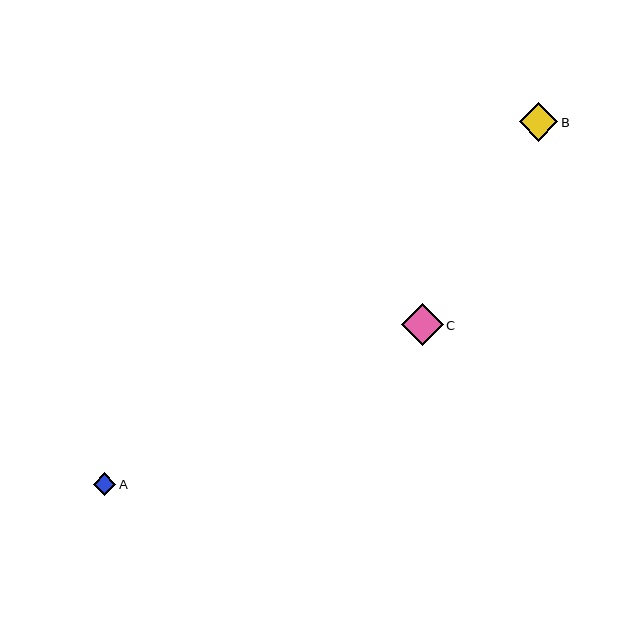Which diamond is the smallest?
Diamond A is the smallest with a size of approximately 23 pixels.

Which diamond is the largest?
Diamond C is the largest with a size of approximately 41 pixels.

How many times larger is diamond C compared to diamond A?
Diamond C is approximately 1.8 times the size of diamond A.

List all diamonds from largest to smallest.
From largest to smallest: C, B, A.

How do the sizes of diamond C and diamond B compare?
Diamond C and diamond B are approximately the same size.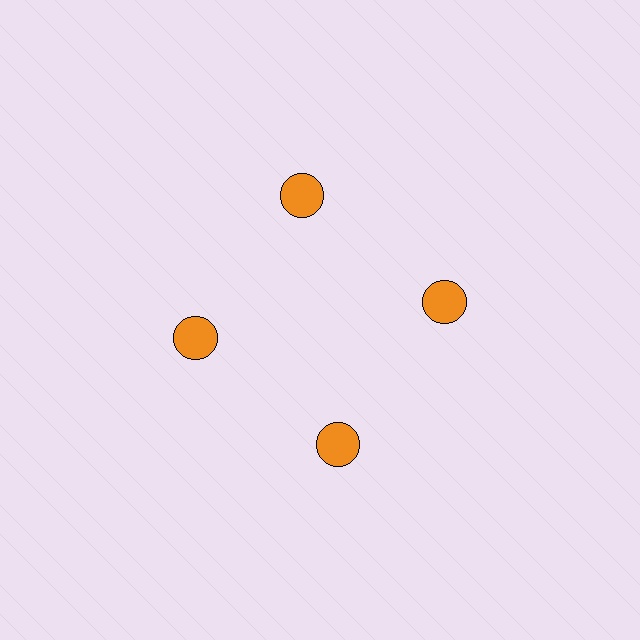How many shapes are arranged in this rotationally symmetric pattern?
There are 4 shapes, arranged in 4 groups of 1.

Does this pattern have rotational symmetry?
Yes, this pattern has 4-fold rotational symmetry. It looks the same after rotating 90 degrees around the center.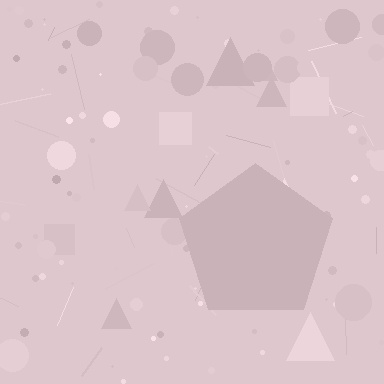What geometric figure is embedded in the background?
A pentagon is embedded in the background.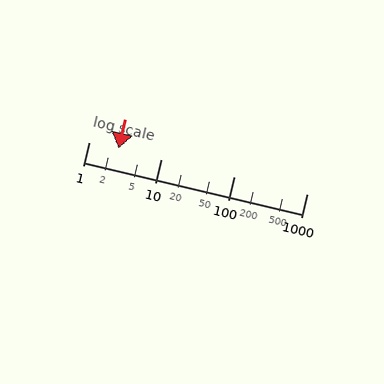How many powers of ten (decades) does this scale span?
The scale spans 3 decades, from 1 to 1000.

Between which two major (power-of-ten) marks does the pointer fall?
The pointer is between 1 and 10.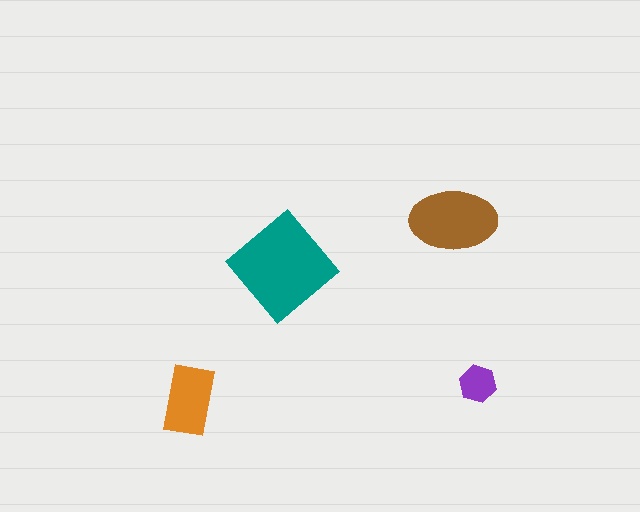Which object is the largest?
The teal diamond.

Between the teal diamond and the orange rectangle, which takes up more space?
The teal diamond.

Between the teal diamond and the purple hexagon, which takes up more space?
The teal diamond.